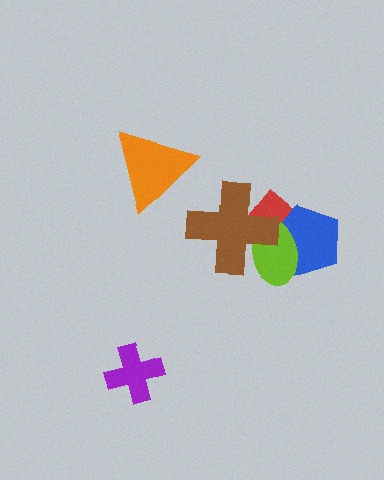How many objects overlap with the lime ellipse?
3 objects overlap with the lime ellipse.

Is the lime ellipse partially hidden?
Yes, it is partially covered by another shape.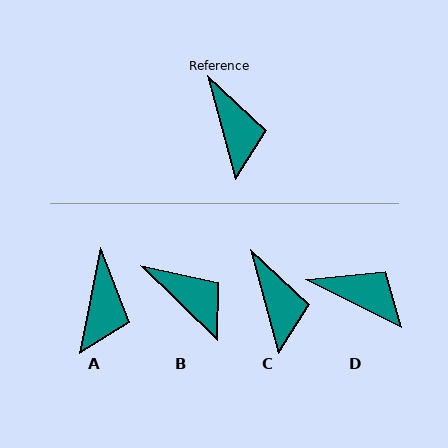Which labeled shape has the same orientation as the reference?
C.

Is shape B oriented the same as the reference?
No, it is off by about 30 degrees.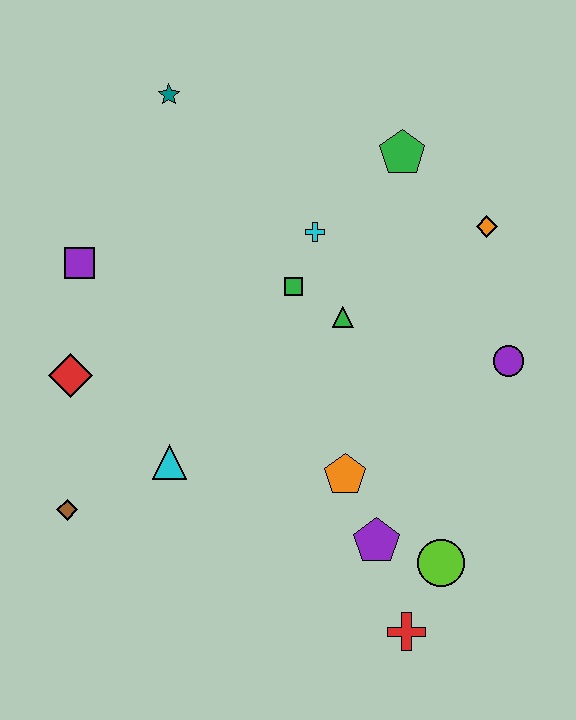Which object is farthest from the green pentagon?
The brown diamond is farthest from the green pentagon.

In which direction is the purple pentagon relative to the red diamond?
The purple pentagon is to the right of the red diamond.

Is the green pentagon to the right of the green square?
Yes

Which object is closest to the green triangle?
The green square is closest to the green triangle.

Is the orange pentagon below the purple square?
Yes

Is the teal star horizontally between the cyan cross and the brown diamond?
Yes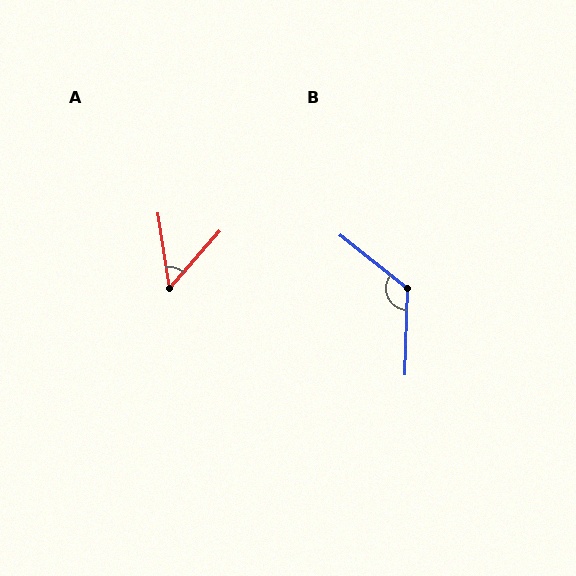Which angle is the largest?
B, at approximately 126 degrees.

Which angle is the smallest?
A, at approximately 50 degrees.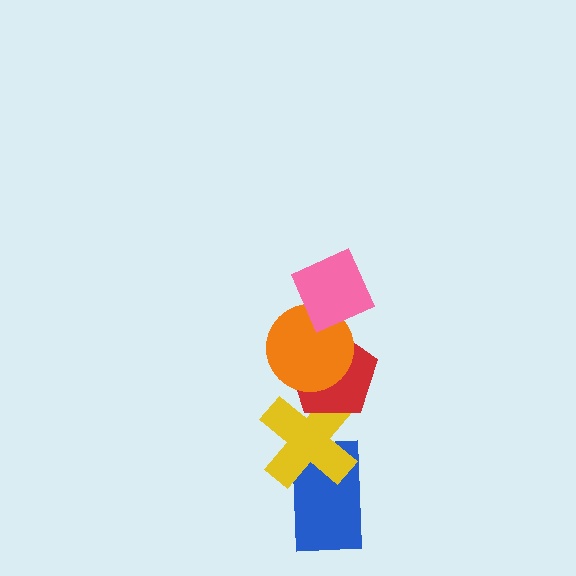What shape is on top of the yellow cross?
The red pentagon is on top of the yellow cross.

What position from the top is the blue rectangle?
The blue rectangle is 5th from the top.